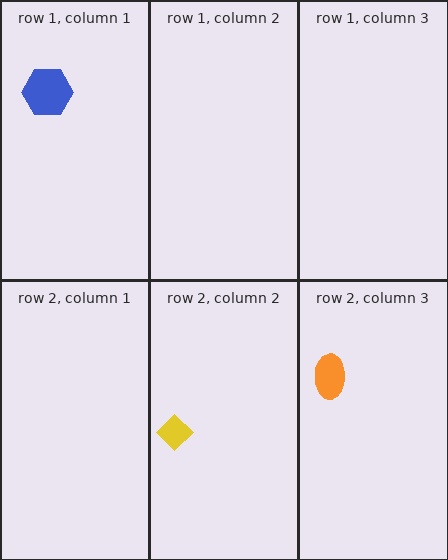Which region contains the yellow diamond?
The row 2, column 2 region.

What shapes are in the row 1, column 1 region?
The blue hexagon.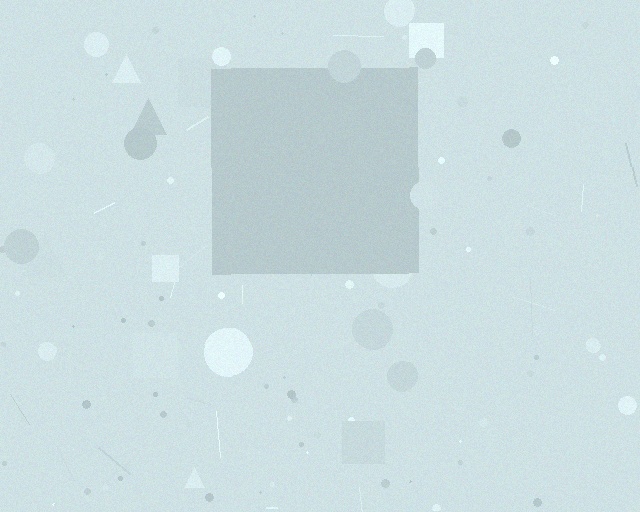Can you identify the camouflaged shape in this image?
The camouflaged shape is a square.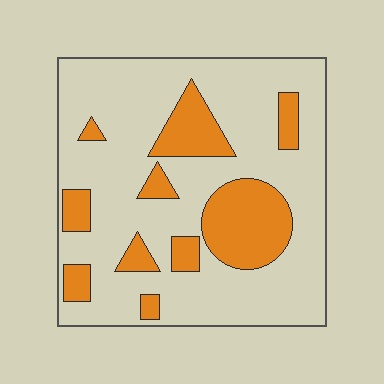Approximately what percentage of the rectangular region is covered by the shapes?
Approximately 25%.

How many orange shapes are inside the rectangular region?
10.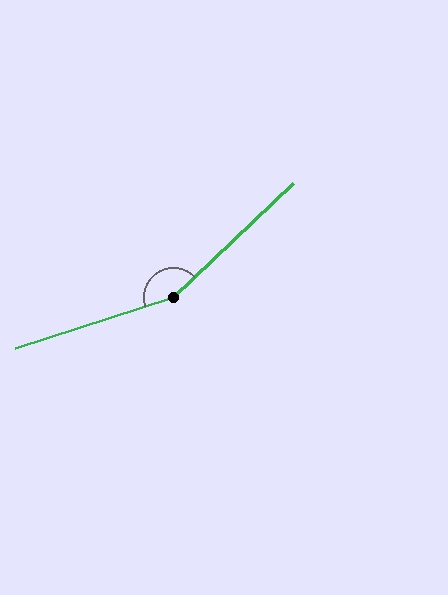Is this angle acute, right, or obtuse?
It is obtuse.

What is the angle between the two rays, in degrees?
Approximately 154 degrees.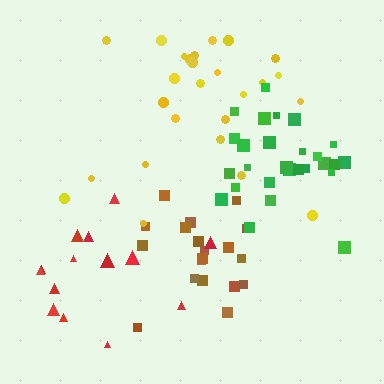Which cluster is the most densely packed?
Brown.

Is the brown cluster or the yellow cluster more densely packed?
Brown.